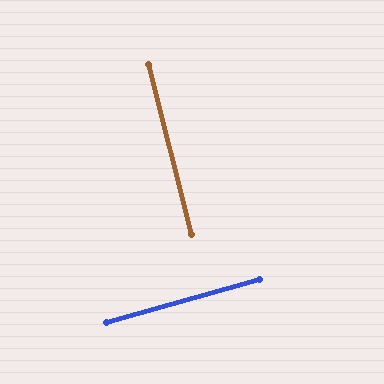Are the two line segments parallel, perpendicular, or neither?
Perpendicular — they meet at approximately 89°.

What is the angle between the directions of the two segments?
Approximately 89 degrees.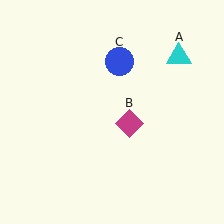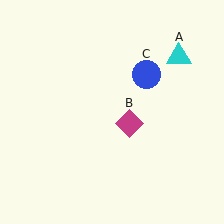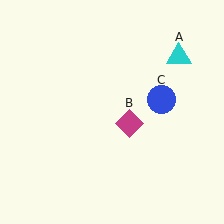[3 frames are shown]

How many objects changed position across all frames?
1 object changed position: blue circle (object C).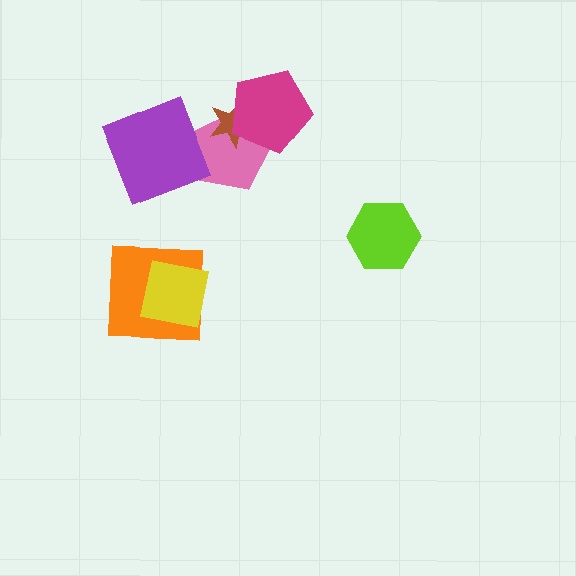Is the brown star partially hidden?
Yes, it is partially covered by another shape.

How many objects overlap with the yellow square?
1 object overlaps with the yellow square.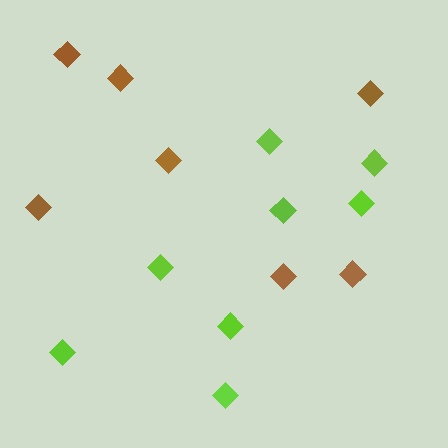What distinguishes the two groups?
There are 2 groups: one group of brown diamonds (7) and one group of lime diamonds (8).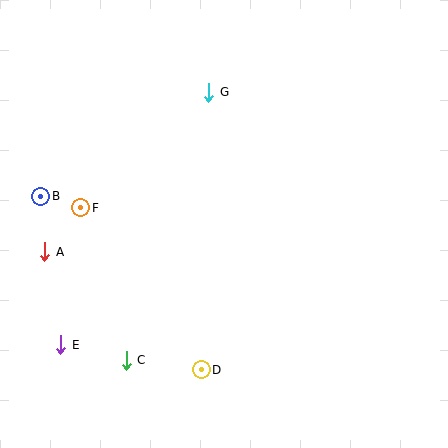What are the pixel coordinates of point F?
Point F is at (81, 208).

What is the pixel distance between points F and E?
The distance between F and E is 139 pixels.